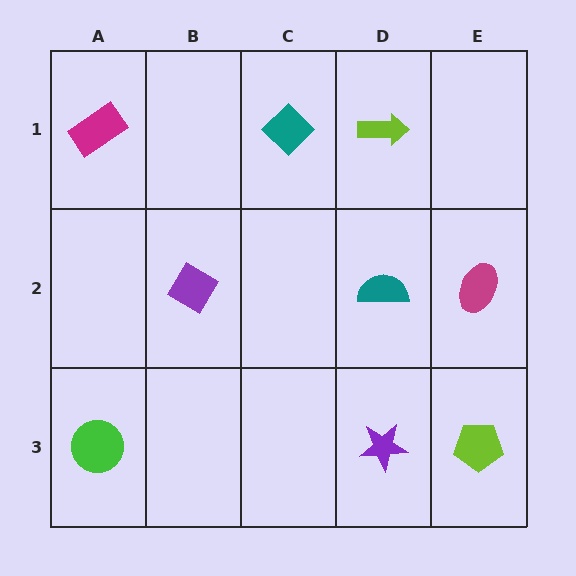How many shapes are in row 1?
3 shapes.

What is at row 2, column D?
A teal semicircle.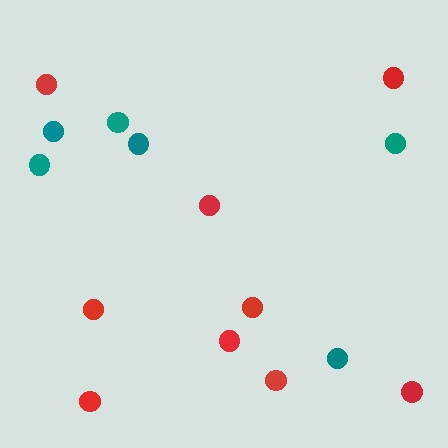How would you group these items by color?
There are 2 groups: one group of teal circles (6) and one group of red circles (9).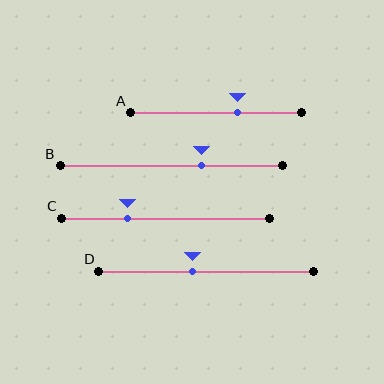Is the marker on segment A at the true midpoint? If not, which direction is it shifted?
No, the marker on segment A is shifted to the right by about 12% of the segment length.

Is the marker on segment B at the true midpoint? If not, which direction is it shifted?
No, the marker on segment B is shifted to the right by about 14% of the segment length.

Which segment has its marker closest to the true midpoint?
Segment D has its marker closest to the true midpoint.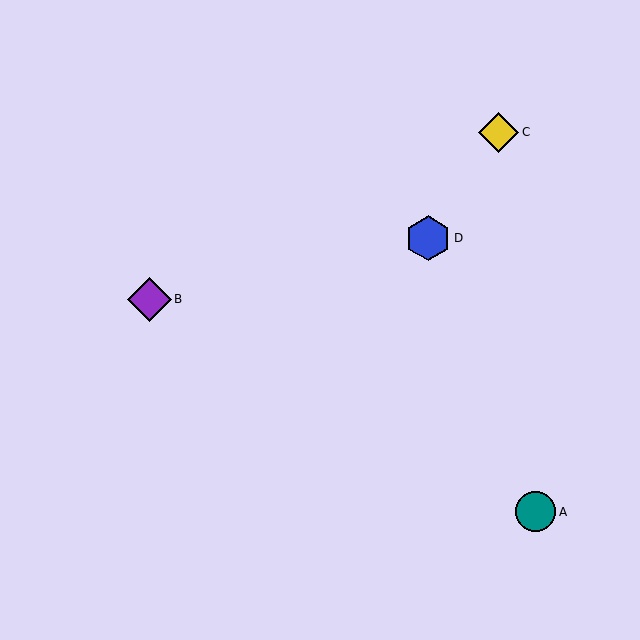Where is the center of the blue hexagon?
The center of the blue hexagon is at (428, 238).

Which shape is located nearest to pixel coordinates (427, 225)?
The blue hexagon (labeled D) at (428, 238) is nearest to that location.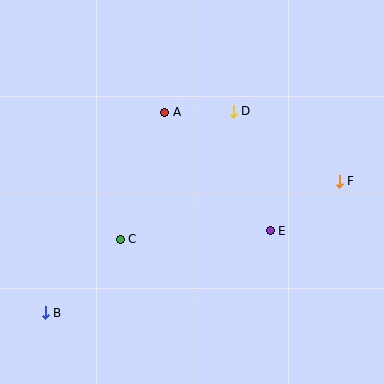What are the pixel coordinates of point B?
Point B is at (45, 313).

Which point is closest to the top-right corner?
Point F is closest to the top-right corner.